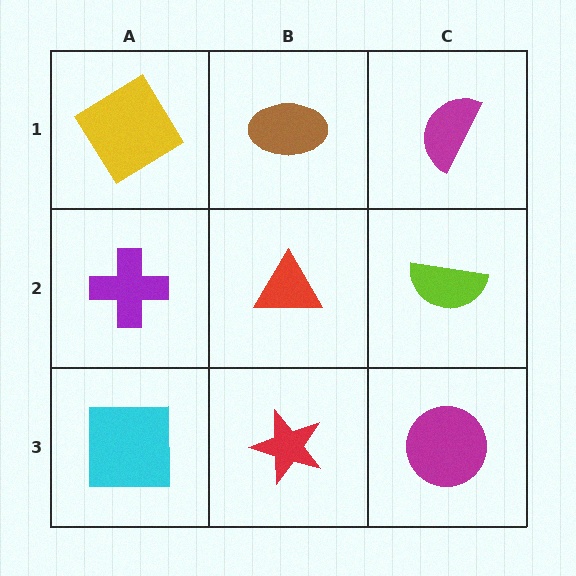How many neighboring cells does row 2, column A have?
3.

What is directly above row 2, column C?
A magenta semicircle.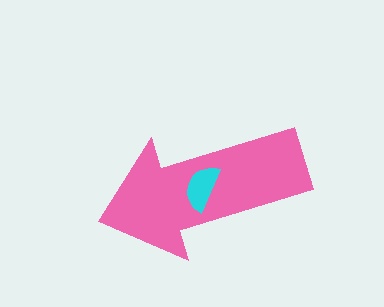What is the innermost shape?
The cyan semicircle.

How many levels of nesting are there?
2.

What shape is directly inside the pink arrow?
The cyan semicircle.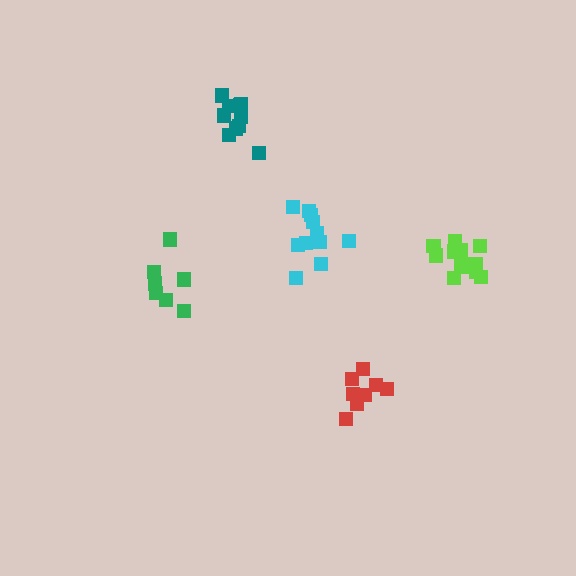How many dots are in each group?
Group 1: 12 dots, Group 2: 8 dots, Group 3: 11 dots, Group 4: 7 dots, Group 5: 10 dots (48 total).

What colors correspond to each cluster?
The clusters are colored: lime, red, cyan, green, teal.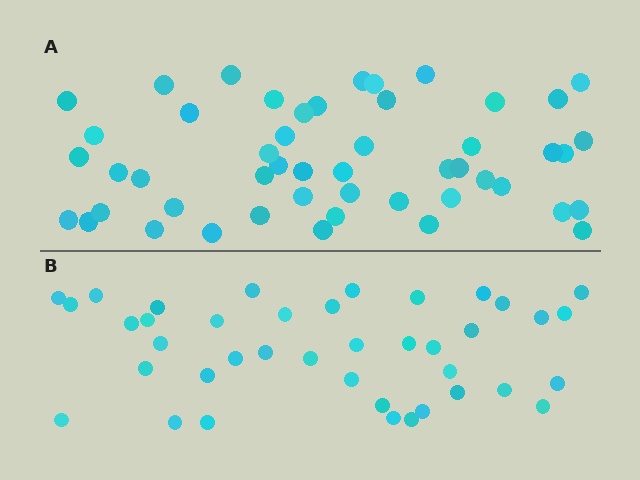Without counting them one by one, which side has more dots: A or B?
Region A (the top region) has more dots.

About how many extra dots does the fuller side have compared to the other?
Region A has roughly 10 or so more dots than region B.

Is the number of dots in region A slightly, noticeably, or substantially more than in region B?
Region A has noticeably more, but not dramatically so. The ratio is roughly 1.2 to 1.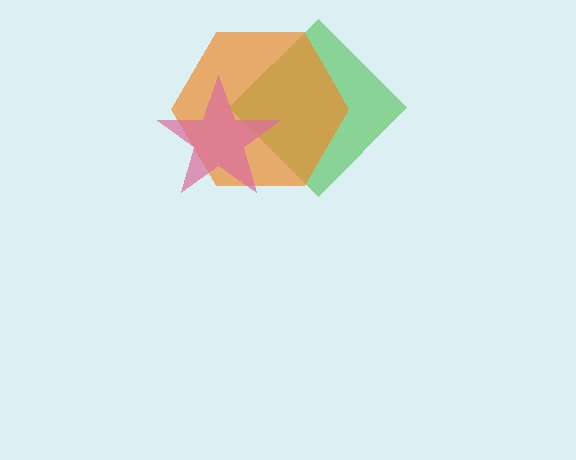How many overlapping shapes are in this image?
There are 3 overlapping shapes in the image.